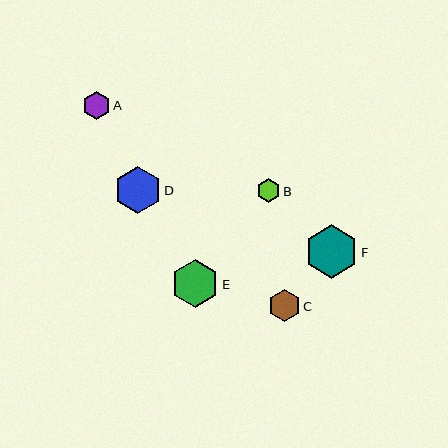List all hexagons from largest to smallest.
From largest to smallest: F, E, D, C, A, B.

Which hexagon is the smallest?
Hexagon B is the smallest with a size of approximately 23 pixels.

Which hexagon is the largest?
Hexagon F is the largest with a size of approximately 53 pixels.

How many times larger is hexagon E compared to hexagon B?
Hexagon E is approximately 2.0 times the size of hexagon B.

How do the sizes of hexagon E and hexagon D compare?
Hexagon E and hexagon D are approximately the same size.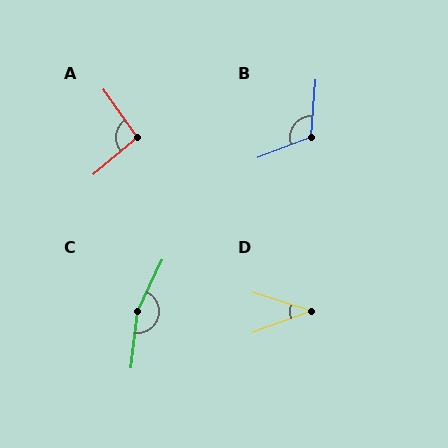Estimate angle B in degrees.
Approximately 116 degrees.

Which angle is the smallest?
D, at approximately 38 degrees.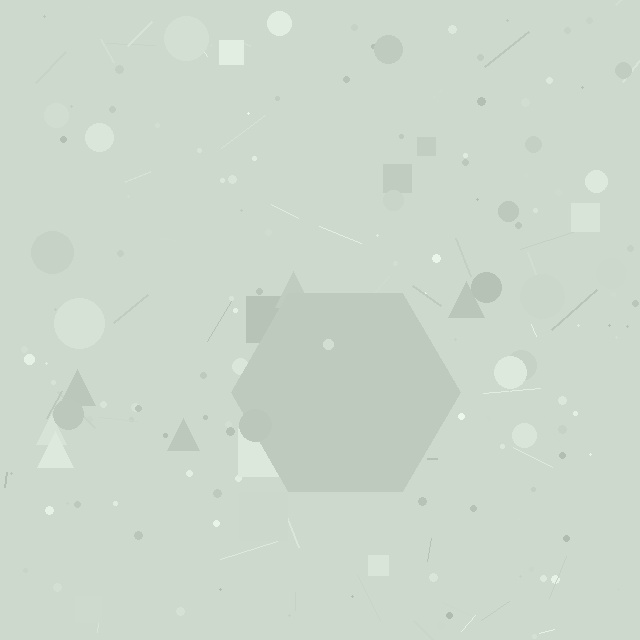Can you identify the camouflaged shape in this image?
The camouflaged shape is a hexagon.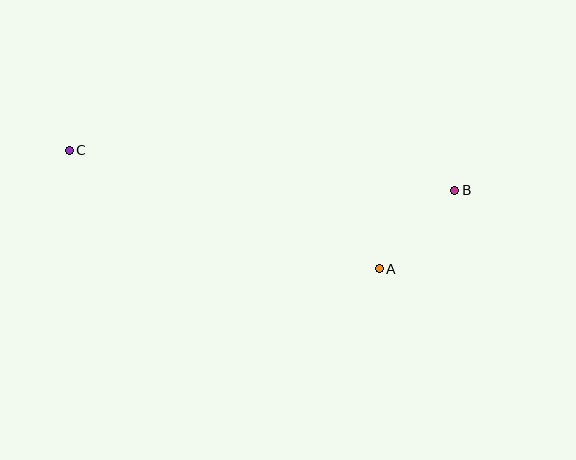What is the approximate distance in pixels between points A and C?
The distance between A and C is approximately 332 pixels.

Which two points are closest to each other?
Points A and B are closest to each other.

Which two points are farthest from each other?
Points B and C are farthest from each other.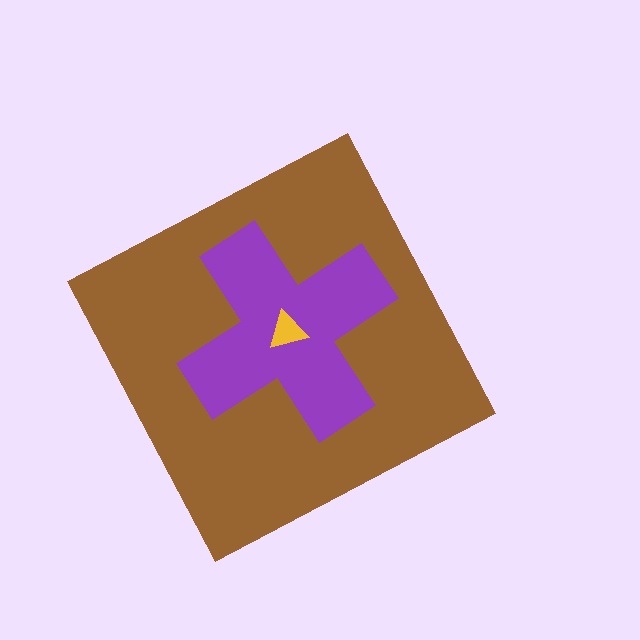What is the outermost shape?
The brown diamond.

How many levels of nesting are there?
3.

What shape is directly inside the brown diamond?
The purple cross.